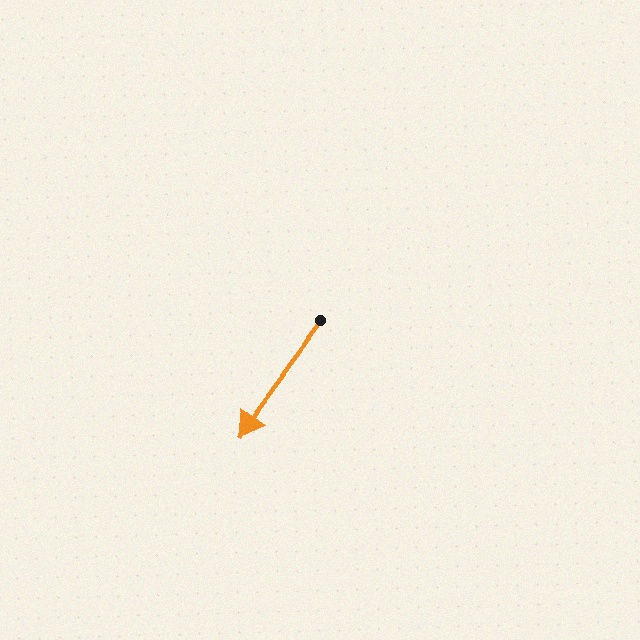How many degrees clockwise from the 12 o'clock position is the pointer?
Approximately 216 degrees.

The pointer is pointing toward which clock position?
Roughly 7 o'clock.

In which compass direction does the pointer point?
Southwest.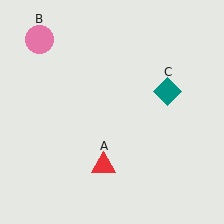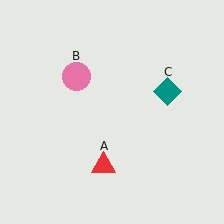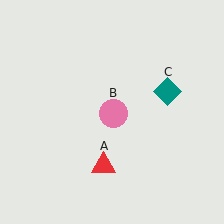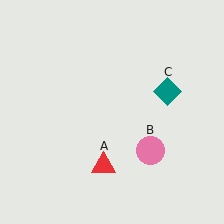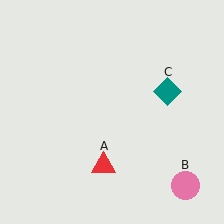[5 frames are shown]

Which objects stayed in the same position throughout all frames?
Red triangle (object A) and teal diamond (object C) remained stationary.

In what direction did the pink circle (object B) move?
The pink circle (object B) moved down and to the right.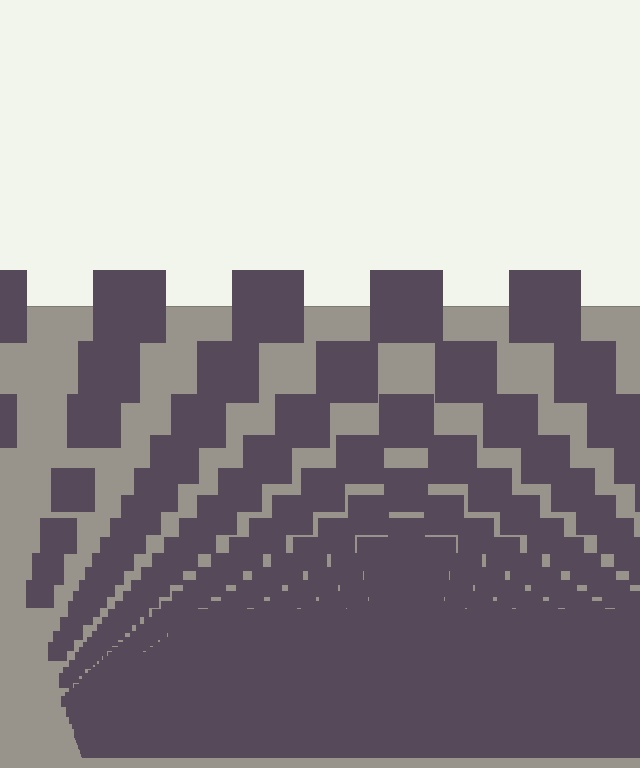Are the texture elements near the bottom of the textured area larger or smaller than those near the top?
Smaller. The gradient is inverted — elements near the bottom are smaller and denser.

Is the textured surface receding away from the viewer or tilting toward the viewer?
The surface appears to tilt toward the viewer. Texture elements get larger and sparser toward the top.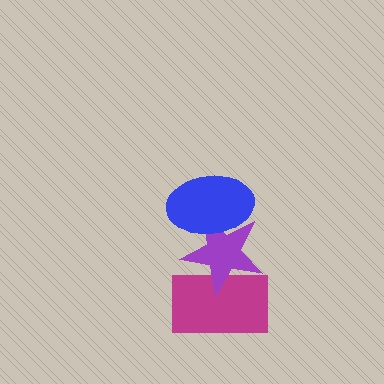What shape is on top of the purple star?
The blue ellipse is on top of the purple star.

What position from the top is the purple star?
The purple star is 2nd from the top.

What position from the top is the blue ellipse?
The blue ellipse is 1st from the top.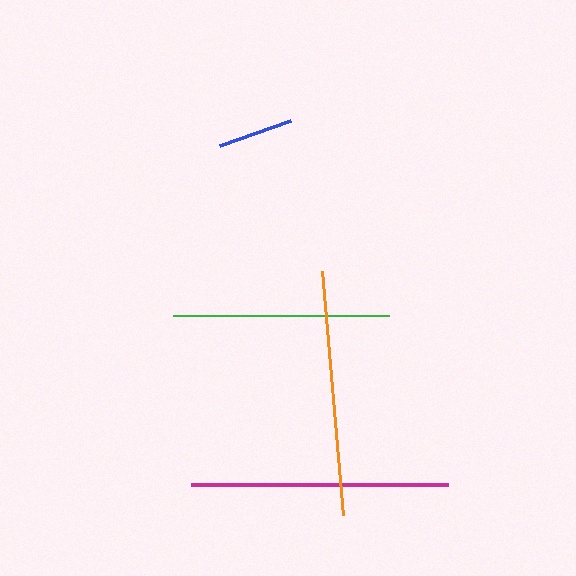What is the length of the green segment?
The green segment is approximately 215 pixels long.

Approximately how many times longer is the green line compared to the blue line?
The green line is approximately 2.9 times the length of the blue line.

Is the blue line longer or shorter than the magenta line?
The magenta line is longer than the blue line.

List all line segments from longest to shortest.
From longest to shortest: magenta, orange, green, blue.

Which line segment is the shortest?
The blue line is the shortest at approximately 75 pixels.